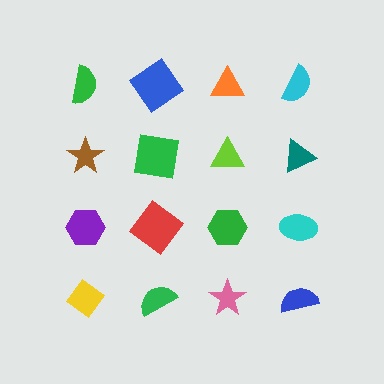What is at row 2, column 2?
A green square.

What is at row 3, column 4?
A cyan ellipse.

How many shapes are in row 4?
4 shapes.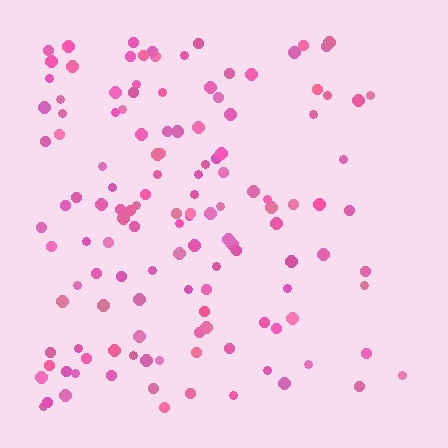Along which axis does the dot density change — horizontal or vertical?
Horizontal.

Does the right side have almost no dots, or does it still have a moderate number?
Still a moderate number, just noticeably fewer than the left.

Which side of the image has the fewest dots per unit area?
The right.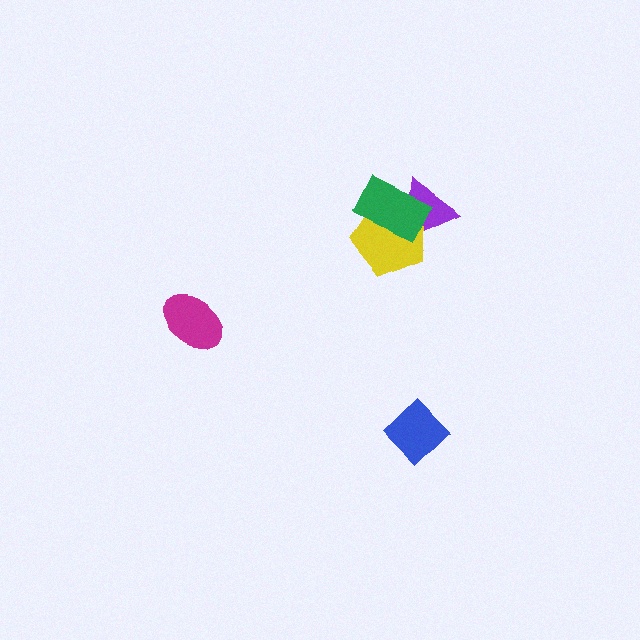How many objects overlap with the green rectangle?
2 objects overlap with the green rectangle.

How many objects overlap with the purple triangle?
2 objects overlap with the purple triangle.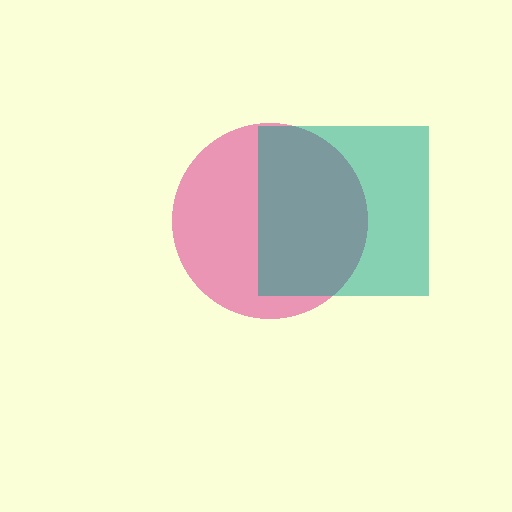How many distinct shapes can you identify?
There are 2 distinct shapes: a pink circle, a teal square.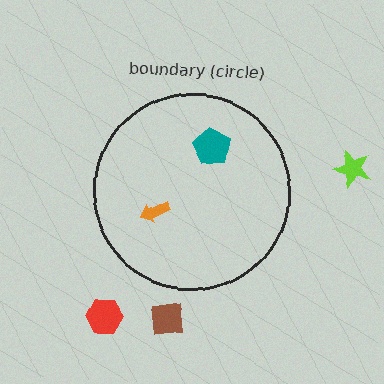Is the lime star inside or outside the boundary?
Outside.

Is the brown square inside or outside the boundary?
Outside.